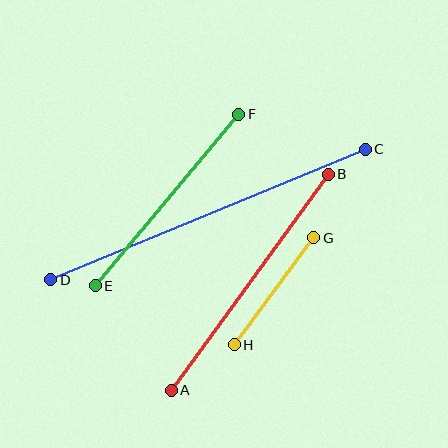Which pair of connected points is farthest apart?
Points C and D are farthest apart.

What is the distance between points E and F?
The distance is approximately 224 pixels.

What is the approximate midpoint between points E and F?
The midpoint is at approximately (167, 200) pixels.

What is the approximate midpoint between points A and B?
The midpoint is at approximately (250, 282) pixels.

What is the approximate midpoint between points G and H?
The midpoint is at approximately (274, 291) pixels.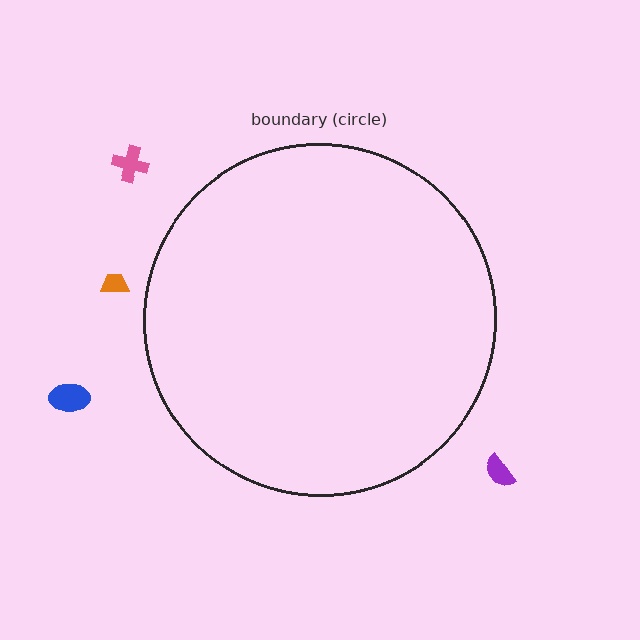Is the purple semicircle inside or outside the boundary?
Outside.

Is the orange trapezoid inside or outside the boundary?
Outside.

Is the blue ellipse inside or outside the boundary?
Outside.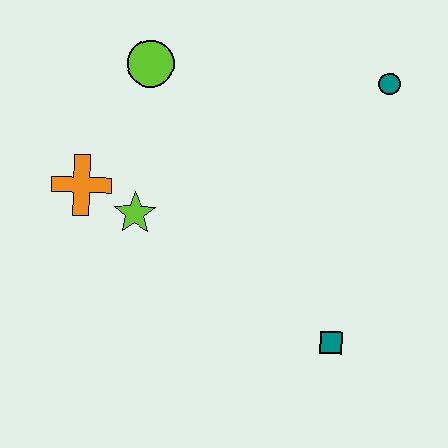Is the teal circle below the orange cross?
No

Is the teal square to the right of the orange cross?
Yes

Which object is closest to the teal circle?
The lime circle is closest to the teal circle.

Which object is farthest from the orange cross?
The teal circle is farthest from the orange cross.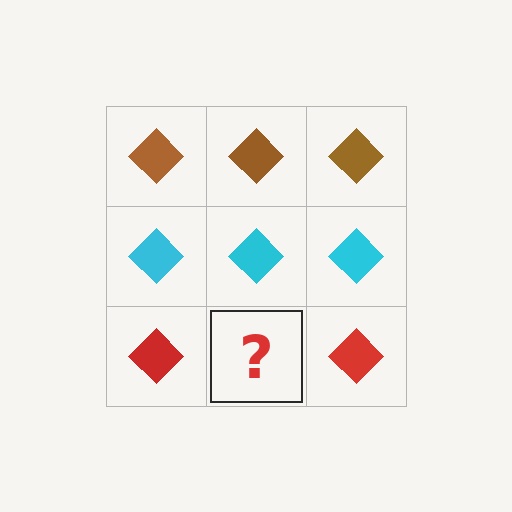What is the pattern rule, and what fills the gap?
The rule is that each row has a consistent color. The gap should be filled with a red diamond.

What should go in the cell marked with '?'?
The missing cell should contain a red diamond.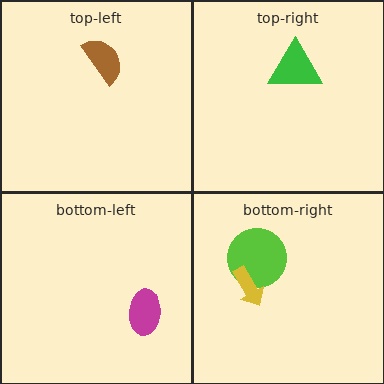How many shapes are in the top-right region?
1.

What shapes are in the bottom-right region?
The lime circle, the yellow arrow.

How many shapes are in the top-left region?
1.